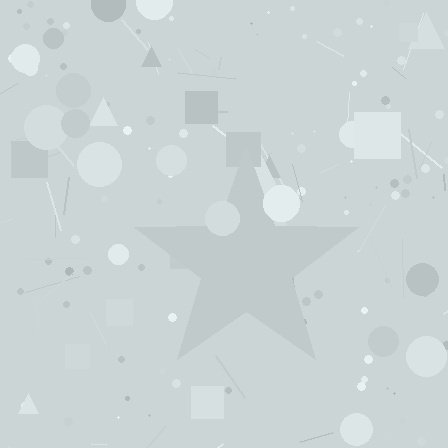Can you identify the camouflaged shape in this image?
The camouflaged shape is a star.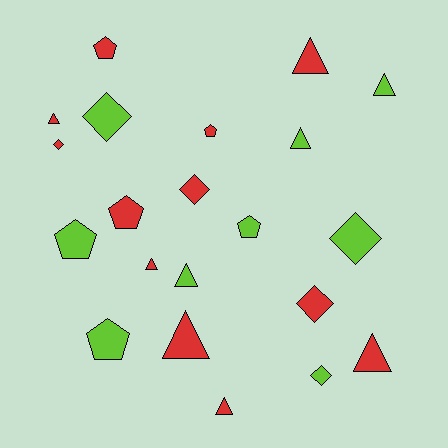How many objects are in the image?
There are 21 objects.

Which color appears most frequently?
Red, with 12 objects.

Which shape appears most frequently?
Triangle, with 9 objects.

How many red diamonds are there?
There are 3 red diamonds.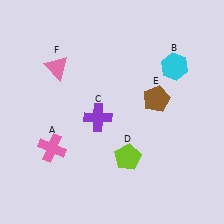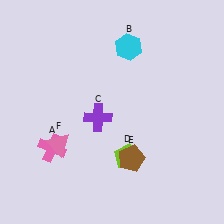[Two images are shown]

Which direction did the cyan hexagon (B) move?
The cyan hexagon (B) moved left.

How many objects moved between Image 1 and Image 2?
3 objects moved between the two images.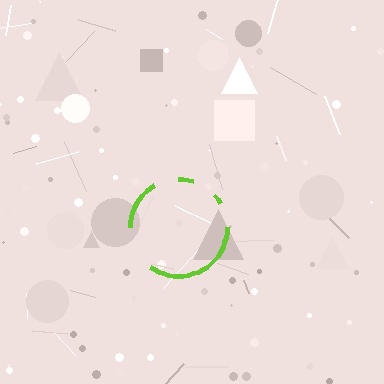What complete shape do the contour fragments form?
The contour fragments form a circle.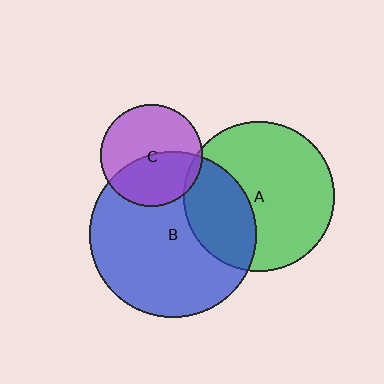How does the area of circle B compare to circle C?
Approximately 2.7 times.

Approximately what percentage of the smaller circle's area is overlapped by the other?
Approximately 5%.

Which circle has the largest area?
Circle B (blue).